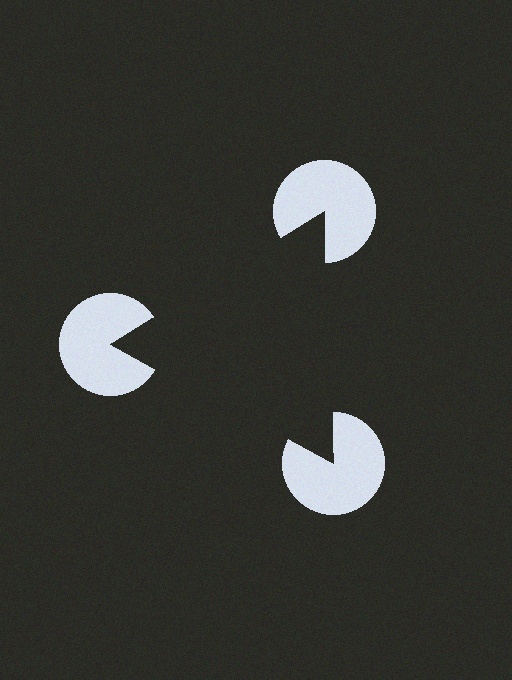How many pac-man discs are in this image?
There are 3 — one at each vertex of the illusory triangle.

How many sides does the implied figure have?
3 sides.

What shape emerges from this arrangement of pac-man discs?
An illusory triangle — its edges are inferred from the aligned wedge cuts in the pac-man discs, not physically drawn.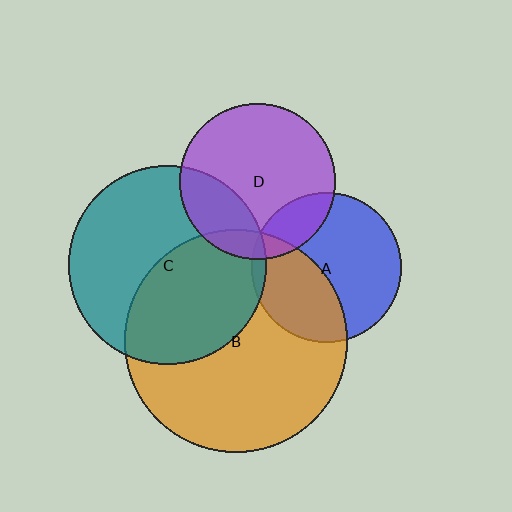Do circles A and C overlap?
Yes.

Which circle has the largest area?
Circle B (orange).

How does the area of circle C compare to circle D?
Approximately 1.6 times.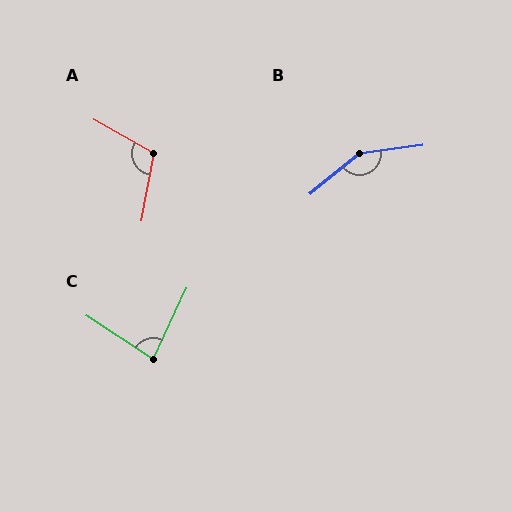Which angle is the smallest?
C, at approximately 82 degrees.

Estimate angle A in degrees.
Approximately 109 degrees.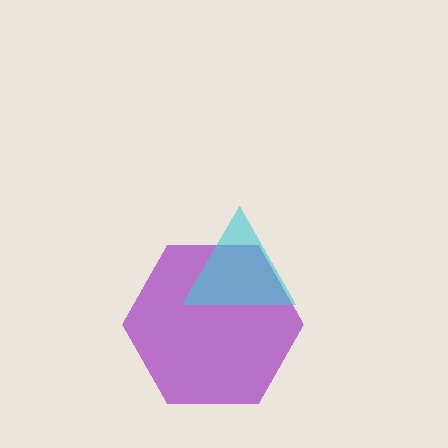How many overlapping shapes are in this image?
There are 2 overlapping shapes in the image.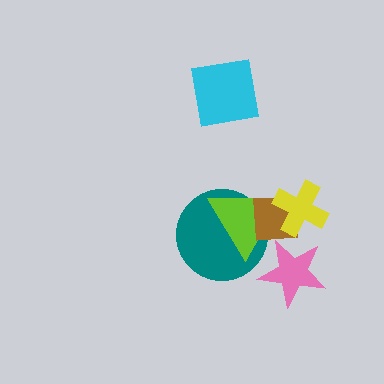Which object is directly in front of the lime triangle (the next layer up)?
The brown square is directly in front of the lime triangle.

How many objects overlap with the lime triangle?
3 objects overlap with the lime triangle.